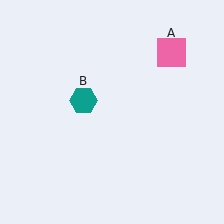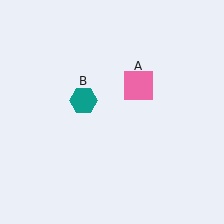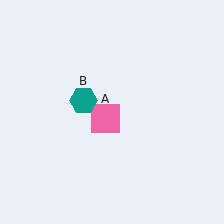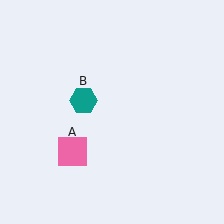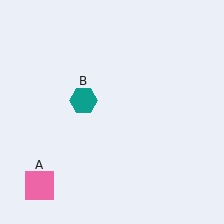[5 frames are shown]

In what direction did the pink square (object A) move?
The pink square (object A) moved down and to the left.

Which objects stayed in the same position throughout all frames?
Teal hexagon (object B) remained stationary.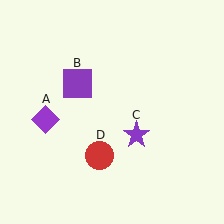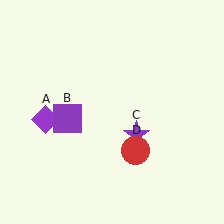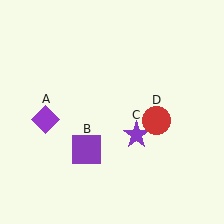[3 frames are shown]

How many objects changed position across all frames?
2 objects changed position: purple square (object B), red circle (object D).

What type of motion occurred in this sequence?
The purple square (object B), red circle (object D) rotated counterclockwise around the center of the scene.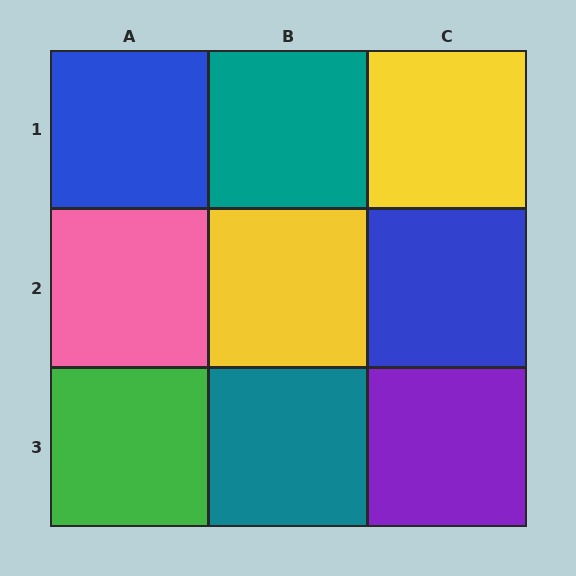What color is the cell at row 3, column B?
Teal.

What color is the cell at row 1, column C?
Yellow.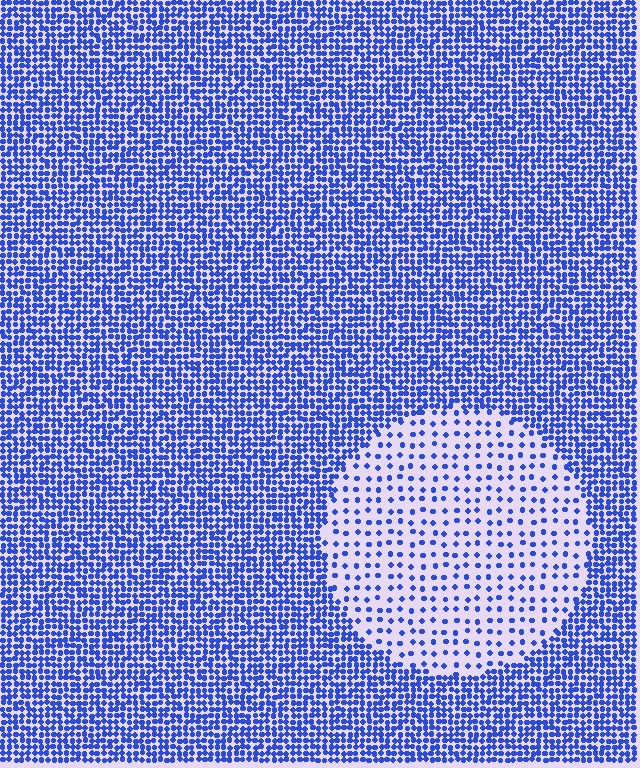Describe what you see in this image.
The image contains small blue elements arranged at two different densities. A circle-shaped region is visible where the elements are less densely packed than the surrounding area.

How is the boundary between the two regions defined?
The boundary is defined by a change in element density (approximately 3.0x ratio). All elements are the same color, size, and shape.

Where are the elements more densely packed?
The elements are more densely packed outside the circle boundary.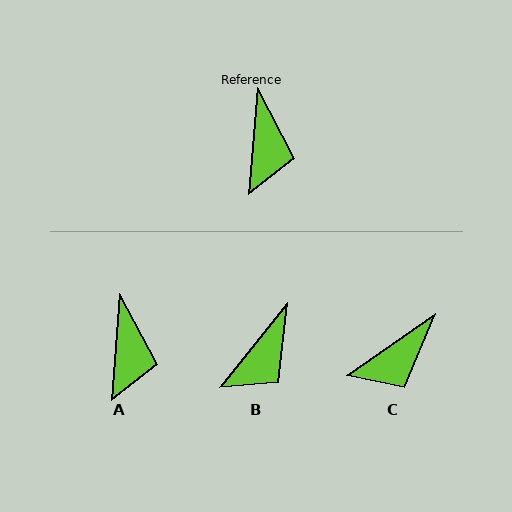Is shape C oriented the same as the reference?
No, it is off by about 51 degrees.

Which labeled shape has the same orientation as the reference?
A.